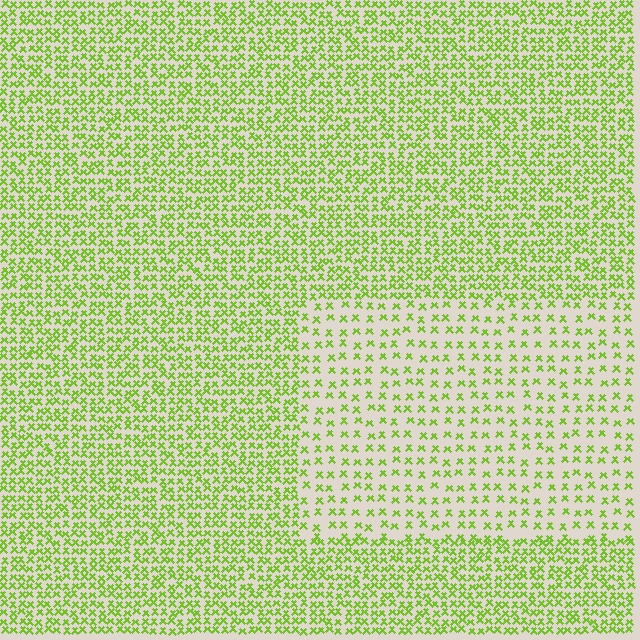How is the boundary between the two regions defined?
The boundary is defined by a change in element density (approximately 2.2x ratio). All elements are the same color, size, and shape.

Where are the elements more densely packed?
The elements are more densely packed outside the rectangle boundary.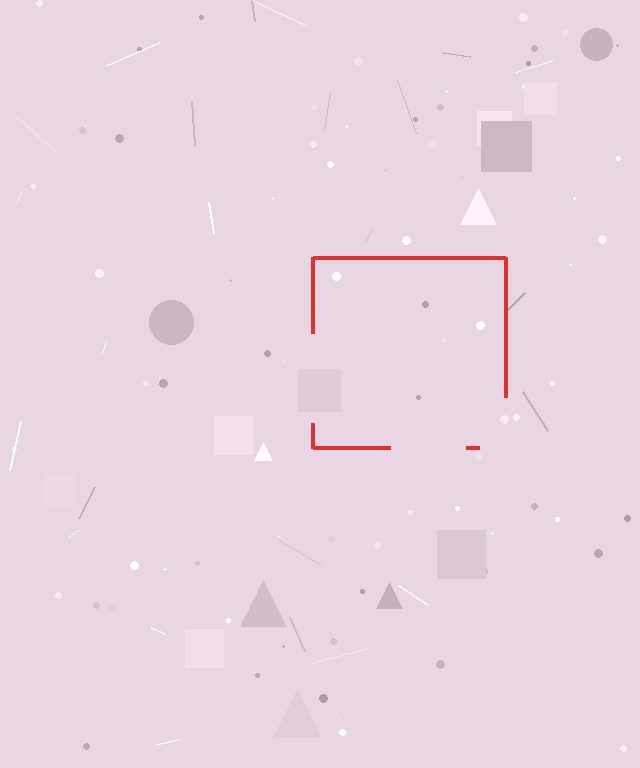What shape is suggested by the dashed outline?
The dashed outline suggests a square.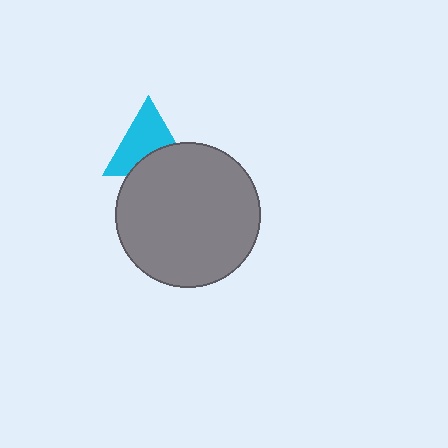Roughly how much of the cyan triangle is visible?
About half of it is visible (roughly 64%).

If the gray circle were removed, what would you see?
You would see the complete cyan triangle.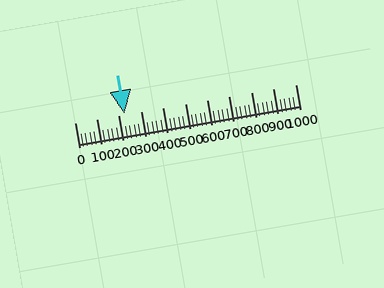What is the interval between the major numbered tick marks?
The major tick marks are spaced 100 units apart.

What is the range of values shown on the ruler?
The ruler shows values from 0 to 1000.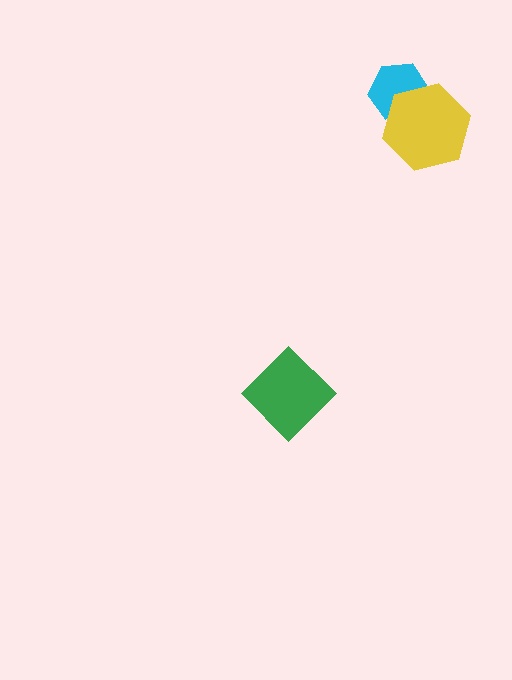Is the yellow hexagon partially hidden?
No, no other shape covers it.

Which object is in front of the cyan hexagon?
The yellow hexagon is in front of the cyan hexagon.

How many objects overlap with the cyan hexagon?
1 object overlaps with the cyan hexagon.